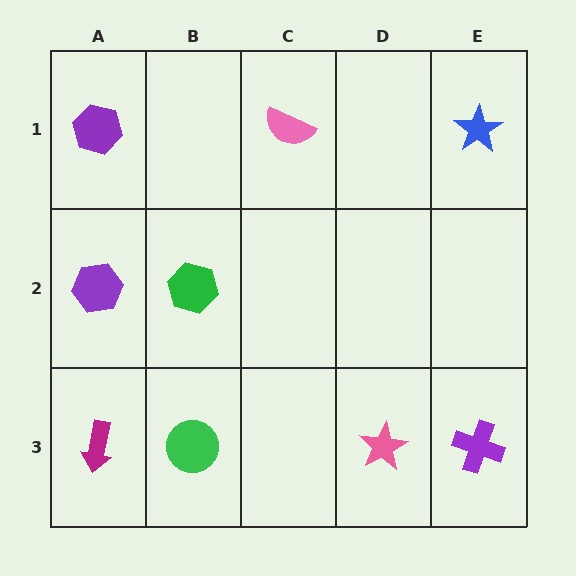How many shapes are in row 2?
2 shapes.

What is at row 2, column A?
A purple hexagon.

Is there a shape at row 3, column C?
No, that cell is empty.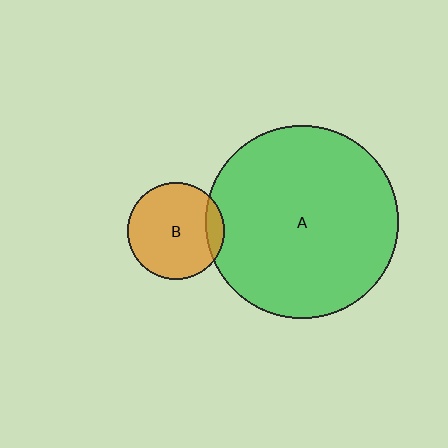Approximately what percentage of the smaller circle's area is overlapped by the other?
Approximately 10%.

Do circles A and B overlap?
Yes.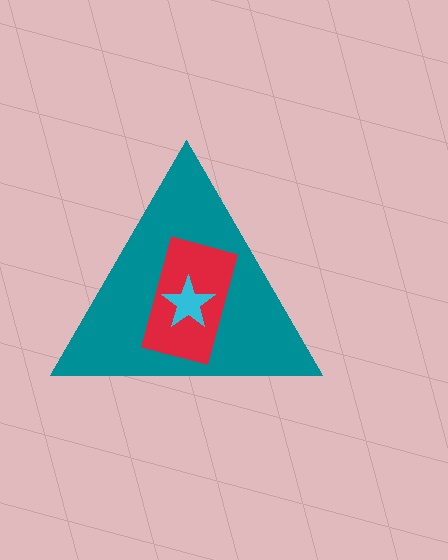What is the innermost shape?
The cyan star.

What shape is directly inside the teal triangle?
The red rectangle.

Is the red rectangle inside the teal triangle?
Yes.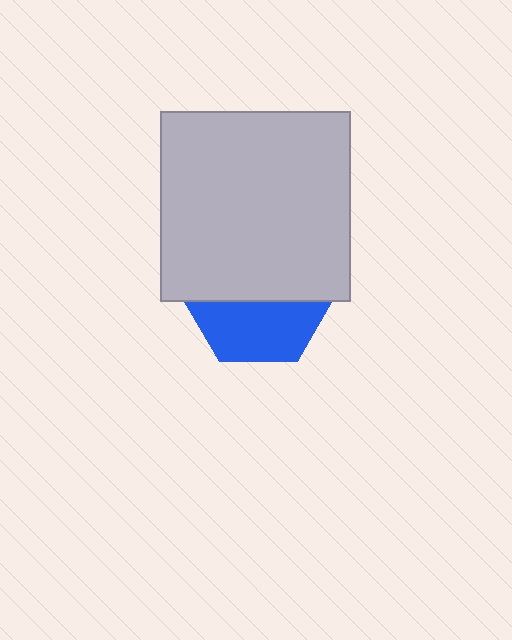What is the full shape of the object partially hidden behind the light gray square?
The partially hidden object is a blue hexagon.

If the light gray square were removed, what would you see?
You would see the complete blue hexagon.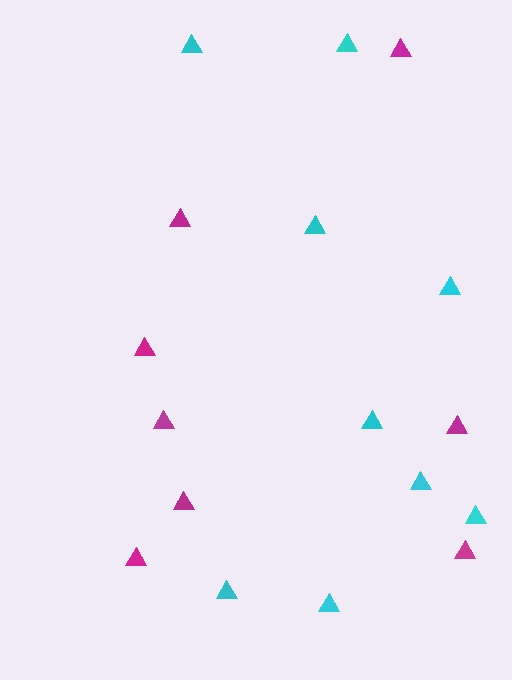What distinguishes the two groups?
There are 2 groups: one group of cyan triangles (9) and one group of magenta triangles (8).